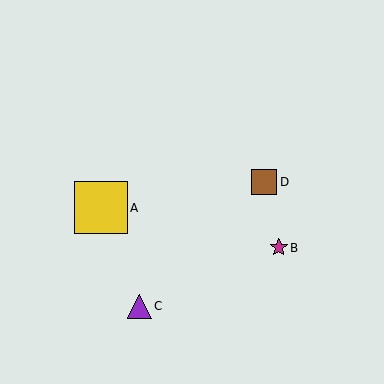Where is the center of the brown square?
The center of the brown square is at (264, 182).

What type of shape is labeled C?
Shape C is a purple triangle.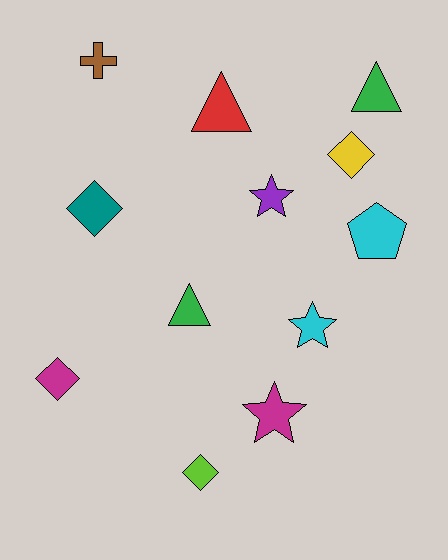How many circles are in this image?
There are no circles.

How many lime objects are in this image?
There is 1 lime object.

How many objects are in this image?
There are 12 objects.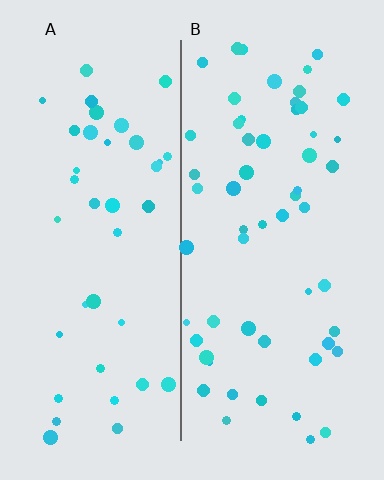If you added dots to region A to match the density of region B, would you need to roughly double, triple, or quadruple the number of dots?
Approximately double.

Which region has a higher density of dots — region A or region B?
B (the right).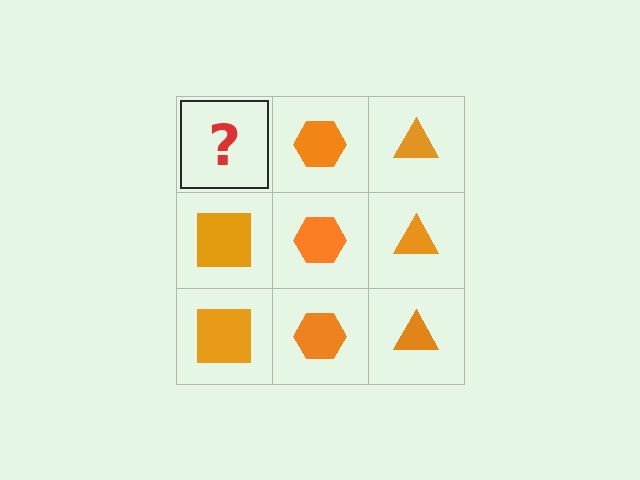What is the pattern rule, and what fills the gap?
The rule is that each column has a consistent shape. The gap should be filled with an orange square.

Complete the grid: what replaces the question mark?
The question mark should be replaced with an orange square.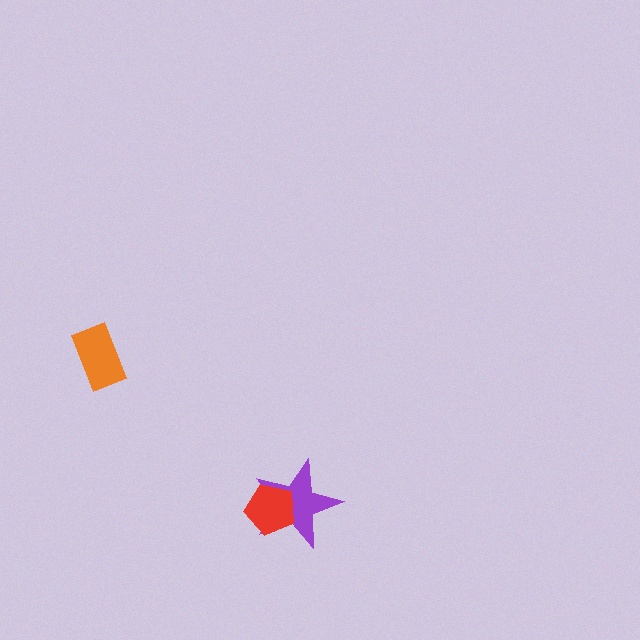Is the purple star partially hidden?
Yes, it is partially covered by another shape.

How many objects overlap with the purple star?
1 object overlaps with the purple star.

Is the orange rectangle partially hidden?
No, no other shape covers it.